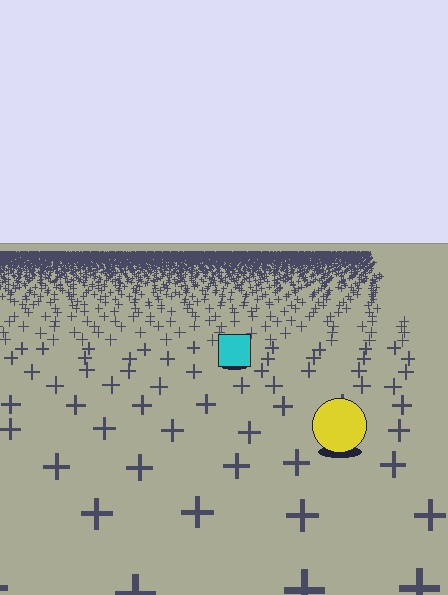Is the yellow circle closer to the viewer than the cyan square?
Yes. The yellow circle is closer — you can tell from the texture gradient: the ground texture is coarser near it.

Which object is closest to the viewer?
The yellow circle is closest. The texture marks near it are larger and more spread out.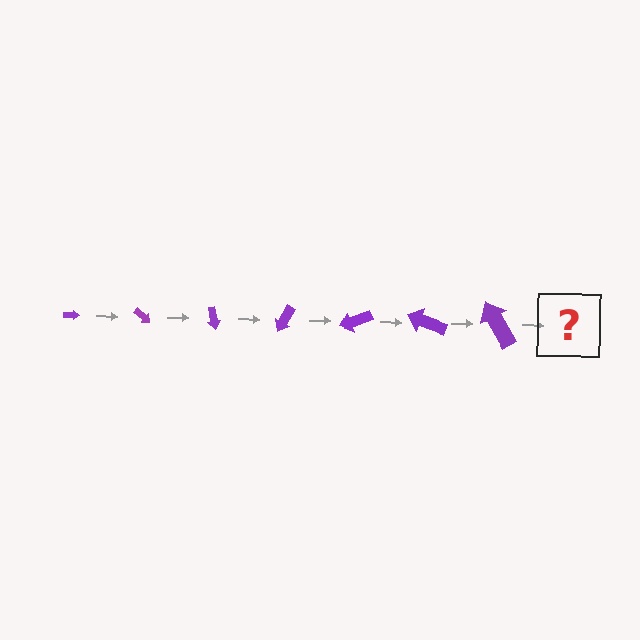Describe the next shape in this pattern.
It should be an arrow, larger than the previous one and rotated 280 degrees from the start.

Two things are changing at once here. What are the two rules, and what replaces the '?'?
The two rules are that the arrow grows larger each step and it rotates 40 degrees each step. The '?' should be an arrow, larger than the previous one and rotated 280 degrees from the start.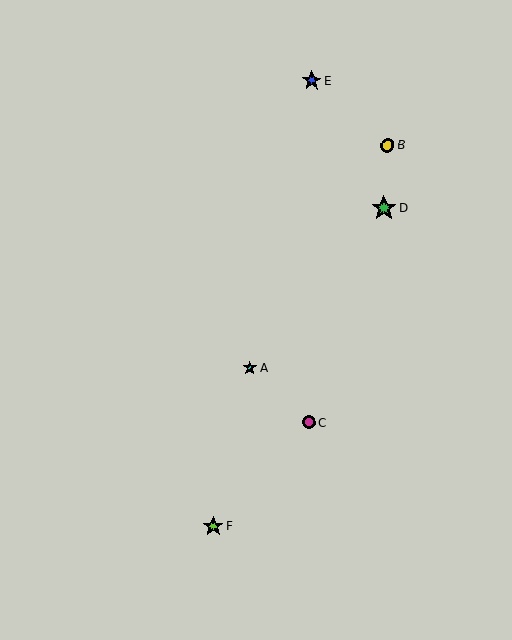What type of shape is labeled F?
Shape F is a lime star.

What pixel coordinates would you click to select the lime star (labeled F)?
Click at (213, 526) to select the lime star F.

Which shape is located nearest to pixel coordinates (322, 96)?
The blue star (labeled E) at (312, 81) is nearest to that location.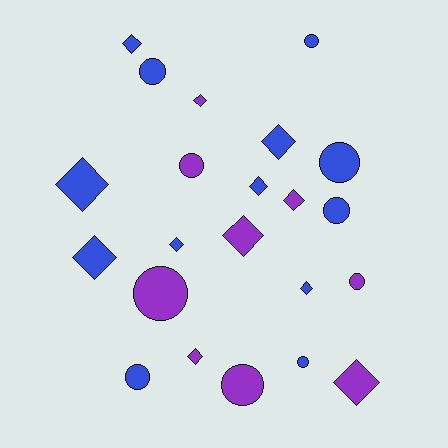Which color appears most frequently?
Blue, with 13 objects.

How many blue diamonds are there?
There are 7 blue diamonds.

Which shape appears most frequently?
Diamond, with 12 objects.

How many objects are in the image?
There are 22 objects.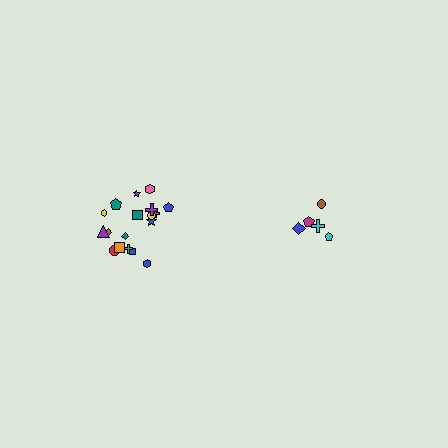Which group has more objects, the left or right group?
The left group.